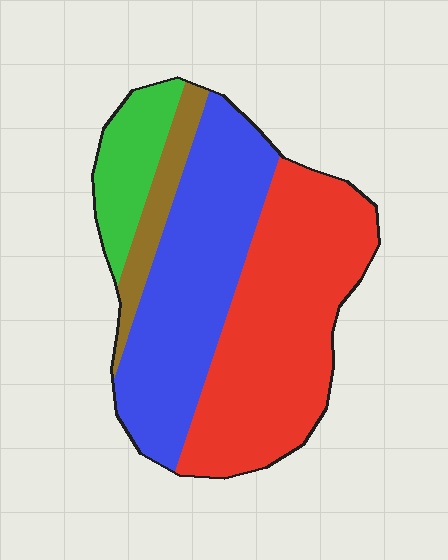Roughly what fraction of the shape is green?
Green takes up about one eighth (1/8) of the shape.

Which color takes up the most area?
Red, at roughly 45%.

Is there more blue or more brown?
Blue.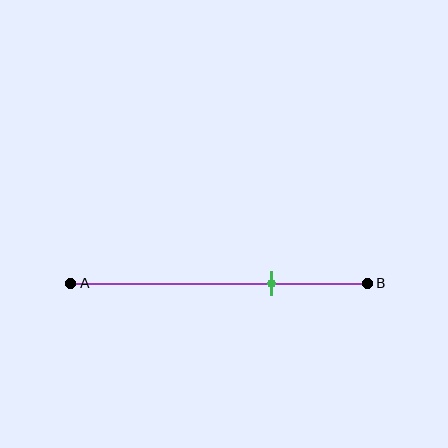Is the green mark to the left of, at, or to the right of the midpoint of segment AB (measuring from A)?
The green mark is to the right of the midpoint of segment AB.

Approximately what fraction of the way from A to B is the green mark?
The green mark is approximately 70% of the way from A to B.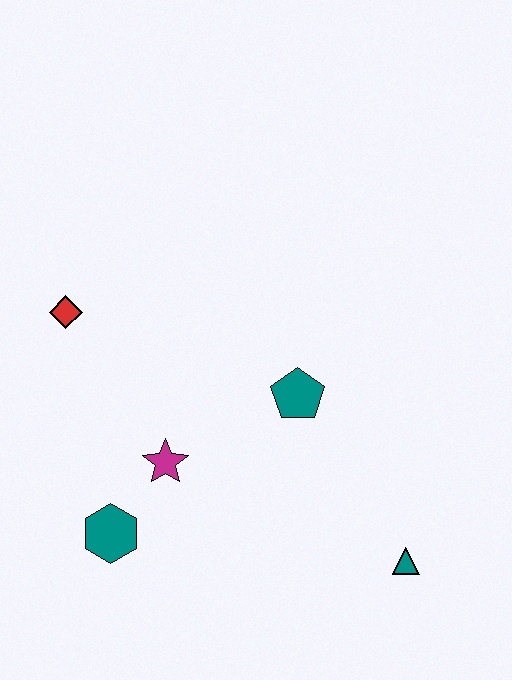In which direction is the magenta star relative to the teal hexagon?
The magenta star is above the teal hexagon.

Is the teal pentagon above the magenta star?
Yes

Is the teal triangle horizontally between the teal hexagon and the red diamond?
No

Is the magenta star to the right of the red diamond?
Yes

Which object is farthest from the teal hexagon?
The teal triangle is farthest from the teal hexagon.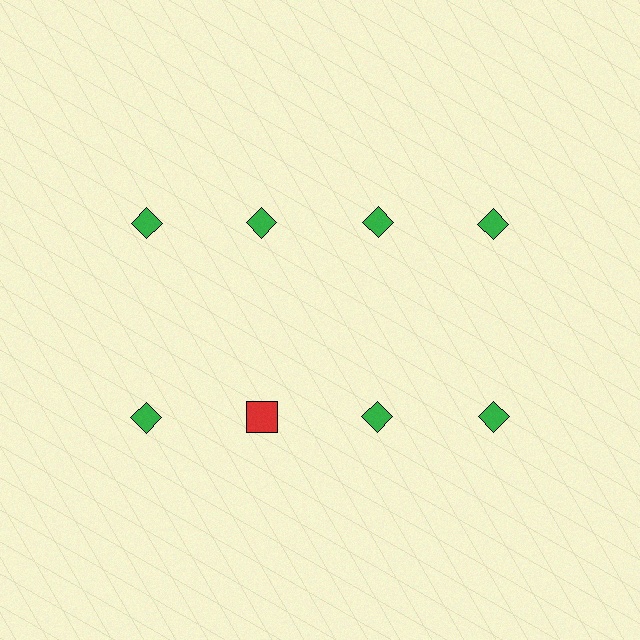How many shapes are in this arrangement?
There are 8 shapes arranged in a grid pattern.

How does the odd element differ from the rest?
It differs in both color (red instead of green) and shape (square instead of diamond).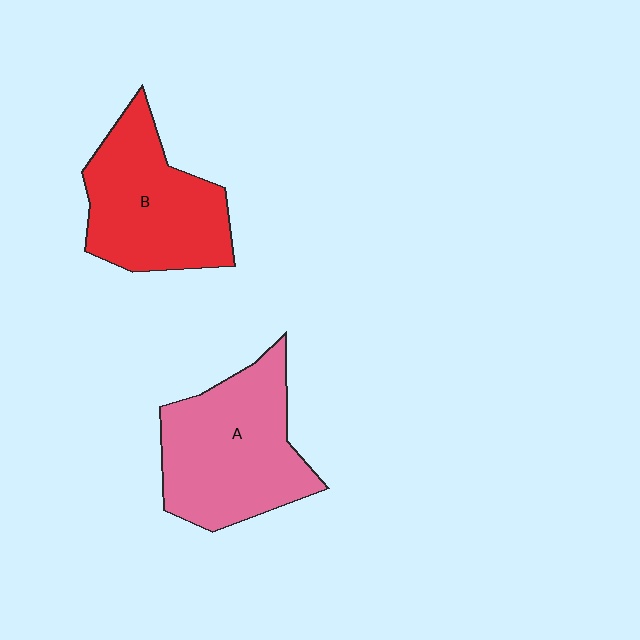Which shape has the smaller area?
Shape B (red).